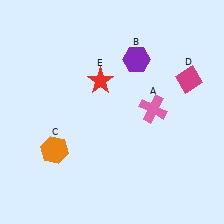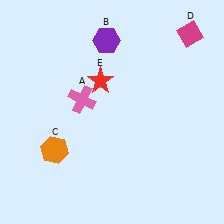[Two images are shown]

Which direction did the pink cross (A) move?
The pink cross (A) moved left.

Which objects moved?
The objects that moved are: the pink cross (A), the purple hexagon (B), the magenta diamond (D).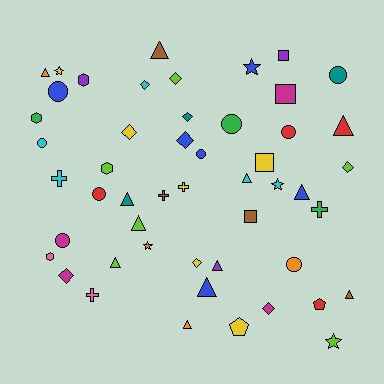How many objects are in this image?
There are 50 objects.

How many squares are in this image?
There are 4 squares.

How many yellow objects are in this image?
There are 6 yellow objects.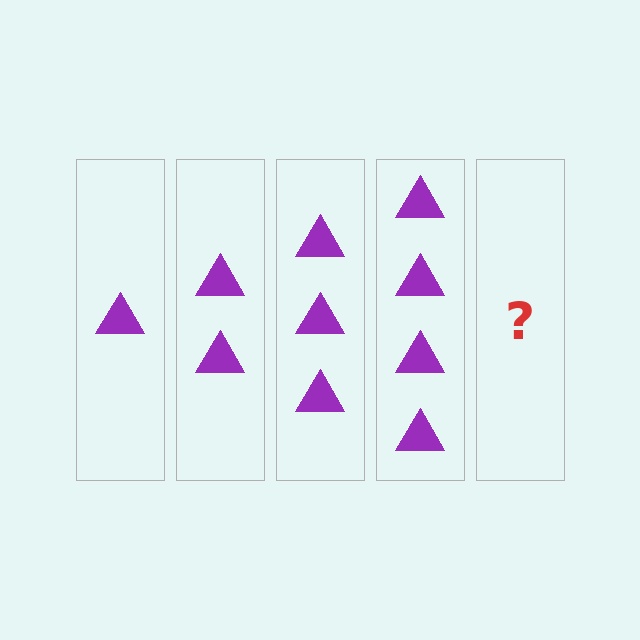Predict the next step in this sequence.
The next step is 5 triangles.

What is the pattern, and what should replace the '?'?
The pattern is that each step adds one more triangle. The '?' should be 5 triangles.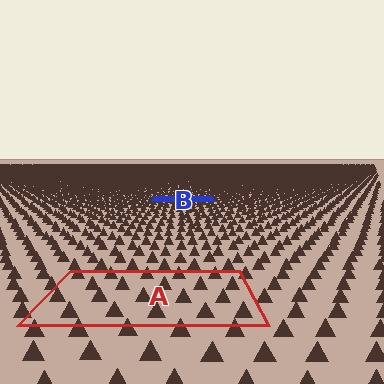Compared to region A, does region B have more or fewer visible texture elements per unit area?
Region B has more texture elements per unit area — they are packed more densely because it is farther away.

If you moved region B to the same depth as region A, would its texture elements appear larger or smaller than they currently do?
They would appear larger. At a closer depth, the same texture elements are projected at a bigger on-screen size.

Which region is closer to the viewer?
Region A is closer. The texture elements there are larger and more spread out.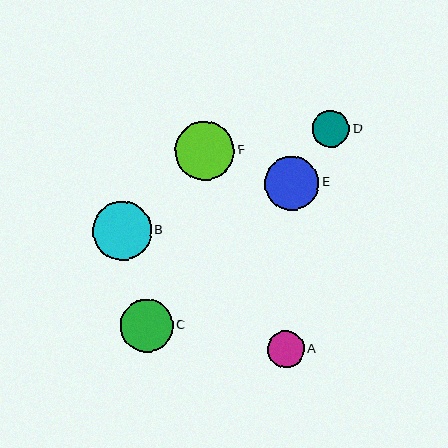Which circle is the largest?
Circle F is the largest with a size of approximately 59 pixels.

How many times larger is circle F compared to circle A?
Circle F is approximately 1.6 times the size of circle A.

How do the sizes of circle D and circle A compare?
Circle D and circle A are approximately the same size.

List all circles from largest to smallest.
From largest to smallest: F, B, E, C, D, A.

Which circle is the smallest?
Circle A is the smallest with a size of approximately 37 pixels.